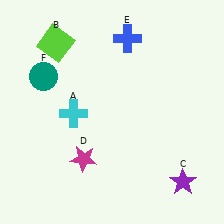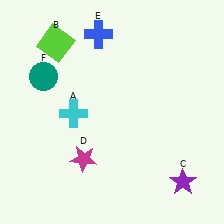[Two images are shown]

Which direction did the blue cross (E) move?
The blue cross (E) moved left.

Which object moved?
The blue cross (E) moved left.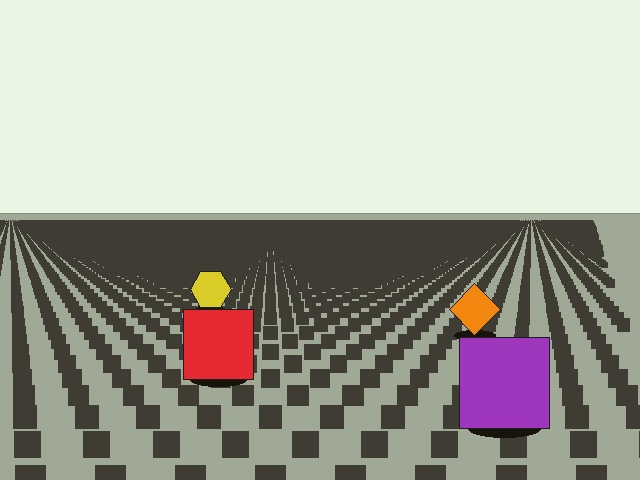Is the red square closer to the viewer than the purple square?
No. The purple square is closer — you can tell from the texture gradient: the ground texture is coarser near it.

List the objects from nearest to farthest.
From nearest to farthest: the purple square, the red square, the orange diamond, the yellow hexagon.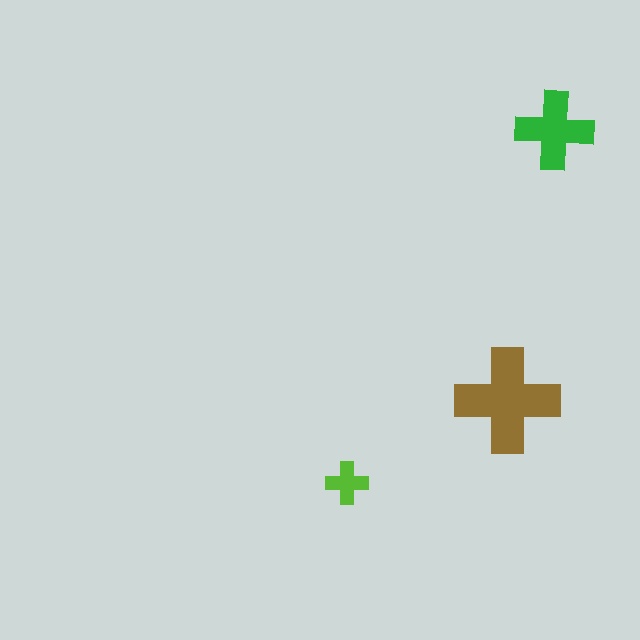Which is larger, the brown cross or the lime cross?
The brown one.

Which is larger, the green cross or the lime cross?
The green one.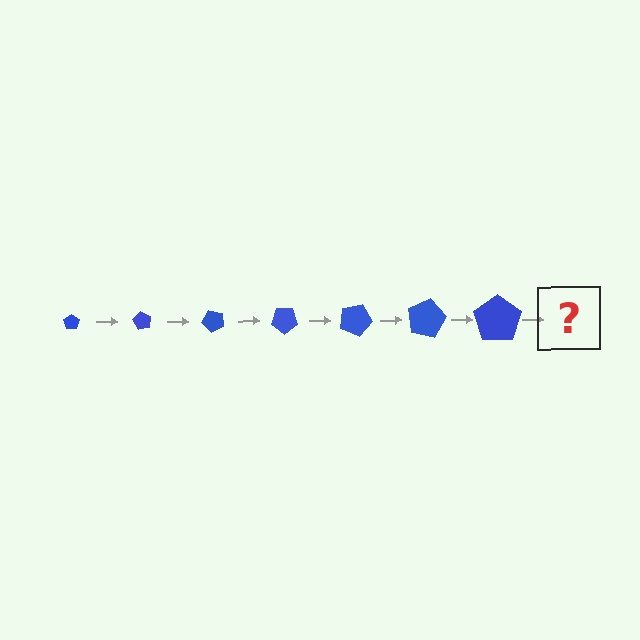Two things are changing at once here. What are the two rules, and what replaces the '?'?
The two rules are that the pentagon grows larger each step and it rotates 60 degrees each step. The '?' should be a pentagon, larger than the previous one and rotated 420 degrees from the start.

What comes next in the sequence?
The next element should be a pentagon, larger than the previous one and rotated 420 degrees from the start.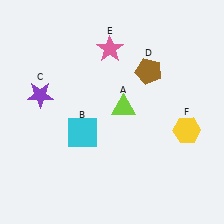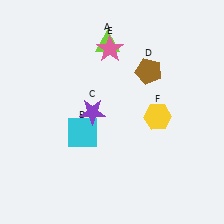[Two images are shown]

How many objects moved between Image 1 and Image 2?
3 objects moved between the two images.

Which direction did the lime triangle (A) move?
The lime triangle (A) moved up.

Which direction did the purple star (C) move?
The purple star (C) moved right.